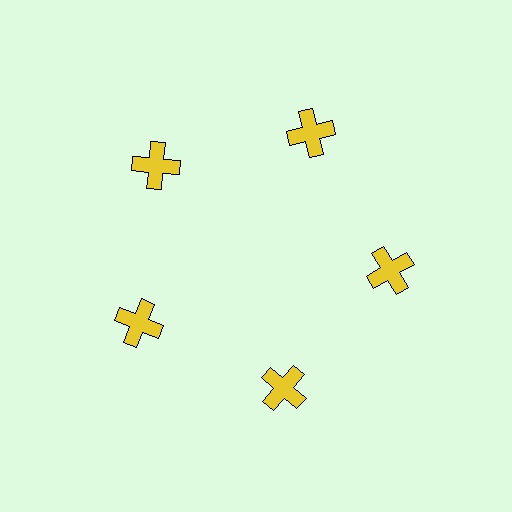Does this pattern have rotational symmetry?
Yes, this pattern has 5-fold rotational symmetry. It looks the same after rotating 72 degrees around the center.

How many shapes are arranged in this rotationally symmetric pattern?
There are 5 shapes, arranged in 5 groups of 1.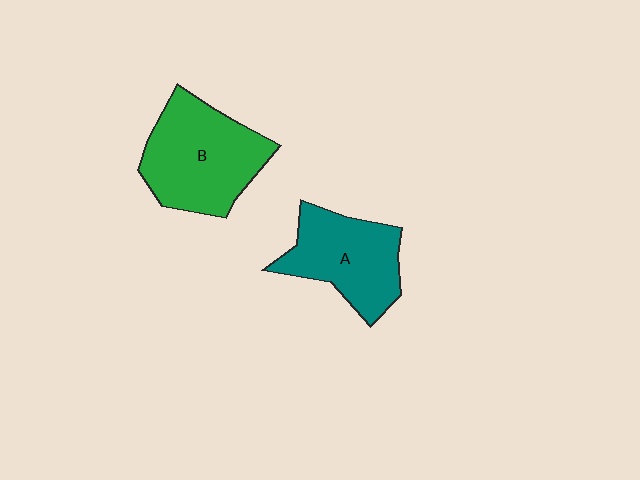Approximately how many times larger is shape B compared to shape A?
Approximately 1.2 times.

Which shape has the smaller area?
Shape A (teal).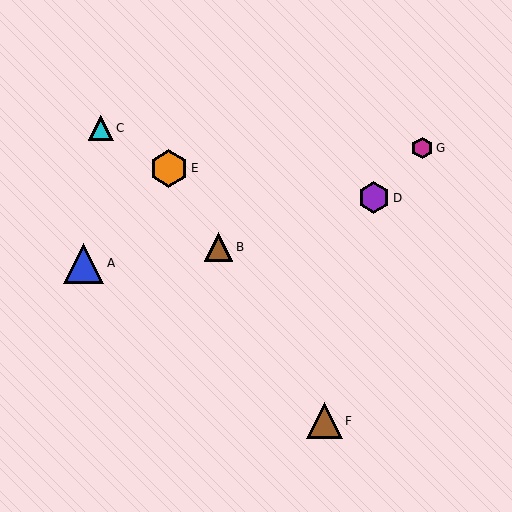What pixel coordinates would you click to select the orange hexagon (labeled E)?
Click at (169, 168) to select the orange hexagon E.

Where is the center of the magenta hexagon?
The center of the magenta hexagon is at (422, 148).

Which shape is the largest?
The blue triangle (labeled A) is the largest.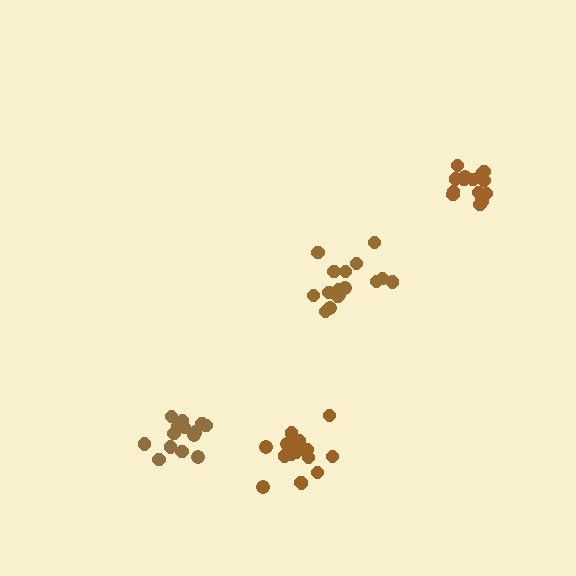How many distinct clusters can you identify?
There are 4 distinct clusters.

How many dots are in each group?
Group 1: 15 dots, Group 2: 15 dots, Group 3: 14 dots, Group 4: 16 dots (60 total).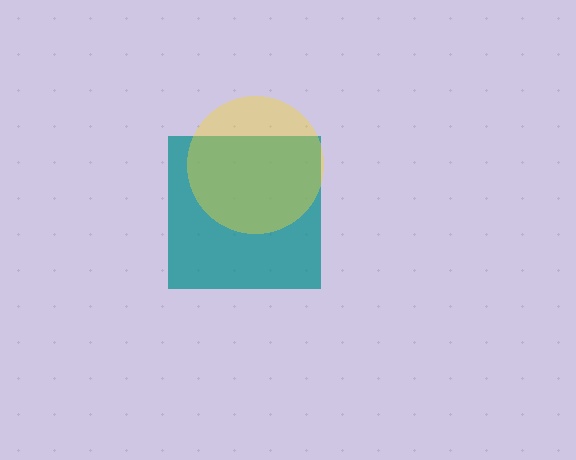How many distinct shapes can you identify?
There are 2 distinct shapes: a teal square, a yellow circle.